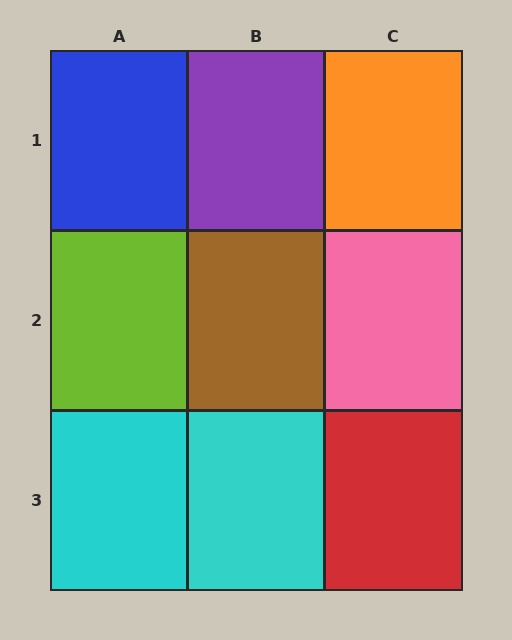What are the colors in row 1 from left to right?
Blue, purple, orange.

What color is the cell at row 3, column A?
Cyan.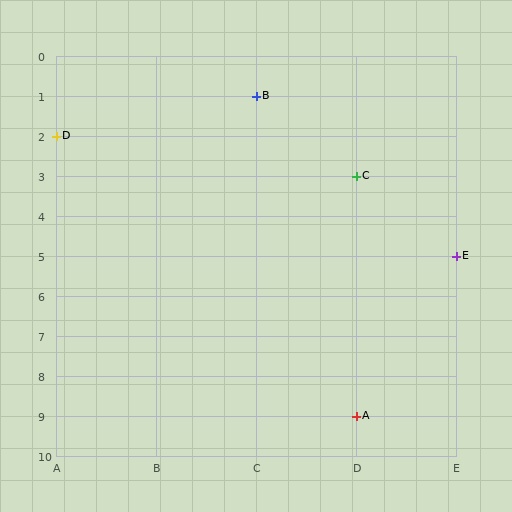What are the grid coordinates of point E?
Point E is at grid coordinates (E, 5).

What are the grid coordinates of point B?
Point B is at grid coordinates (C, 1).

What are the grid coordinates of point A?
Point A is at grid coordinates (D, 9).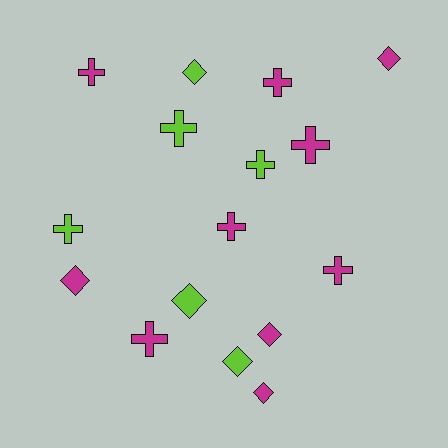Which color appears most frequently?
Magenta, with 10 objects.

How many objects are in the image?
There are 16 objects.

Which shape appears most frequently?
Cross, with 9 objects.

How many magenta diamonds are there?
There are 4 magenta diamonds.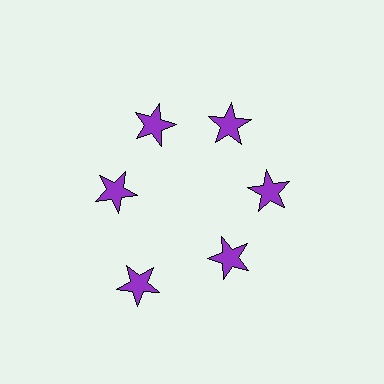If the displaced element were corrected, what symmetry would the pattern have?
It would have 6-fold rotational symmetry — the pattern would map onto itself every 60 degrees.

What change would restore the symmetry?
The symmetry would be restored by moving it inward, back onto the ring so that all 6 stars sit at equal angles and equal distance from the center.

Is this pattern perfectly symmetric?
No. The 6 purple stars are arranged in a ring, but one element near the 7 o'clock position is pushed outward from the center, breaking the 6-fold rotational symmetry.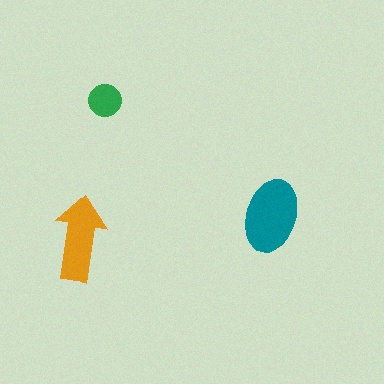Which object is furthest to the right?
The teal ellipse is rightmost.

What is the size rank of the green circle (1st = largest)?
3rd.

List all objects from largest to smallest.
The teal ellipse, the orange arrow, the green circle.